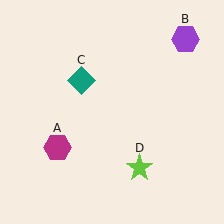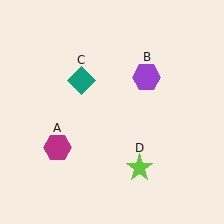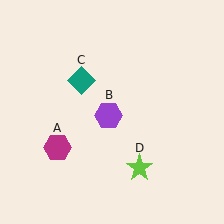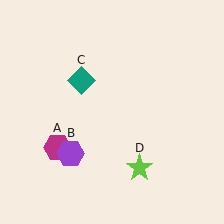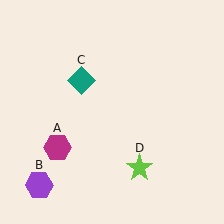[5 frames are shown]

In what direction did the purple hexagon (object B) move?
The purple hexagon (object B) moved down and to the left.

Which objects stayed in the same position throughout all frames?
Magenta hexagon (object A) and teal diamond (object C) and lime star (object D) remained stationary.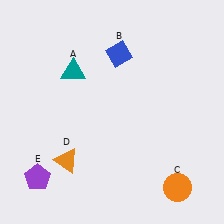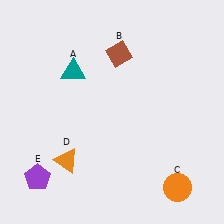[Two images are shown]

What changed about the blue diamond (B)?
In Image 1, B is blue. In Image 2, it changed to brown.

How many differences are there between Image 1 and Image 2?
There is 1 difference between the two images.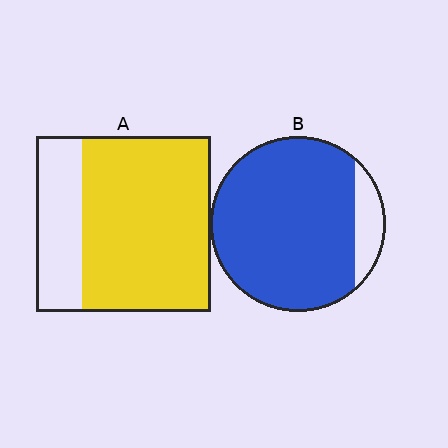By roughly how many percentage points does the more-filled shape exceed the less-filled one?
By roughly 15 percentage points (B over A).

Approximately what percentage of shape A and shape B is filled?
A is approximately 75% and B is approximately 90%.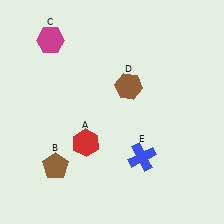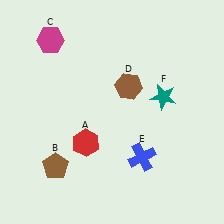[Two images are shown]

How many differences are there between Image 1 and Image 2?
There is 1 difference between the two images.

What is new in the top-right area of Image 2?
A teal star (F) was added in the top-right area of Image 2.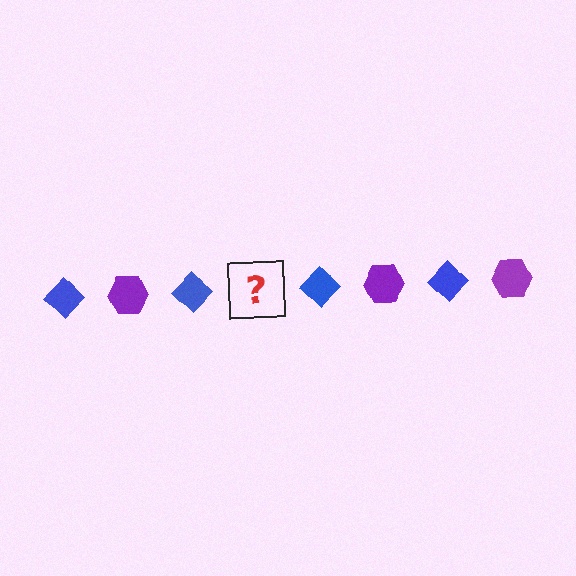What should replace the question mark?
The question mark should be replaced with a purple hexagon.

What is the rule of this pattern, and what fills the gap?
The rule is that the pattern alternates between blue diamond and purple hexagon. The gap should be filled with a purple hexagon.